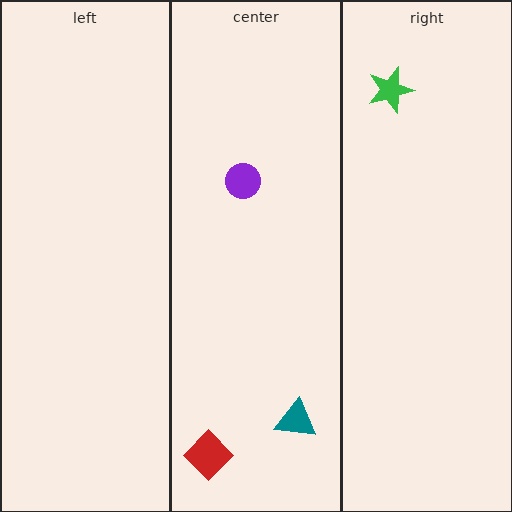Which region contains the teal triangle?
The center region.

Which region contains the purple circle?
The center region.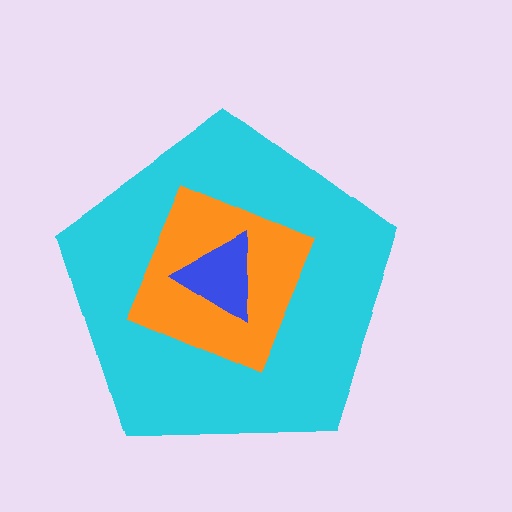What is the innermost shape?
The blue triangle.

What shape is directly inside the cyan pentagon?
The orange diamond.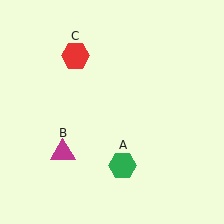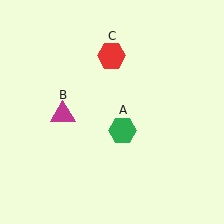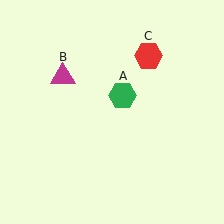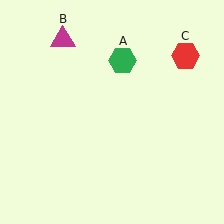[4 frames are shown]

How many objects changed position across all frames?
3 objects changed position: green hexagon (object A), magenta triangle (object B), red hexagon (object C).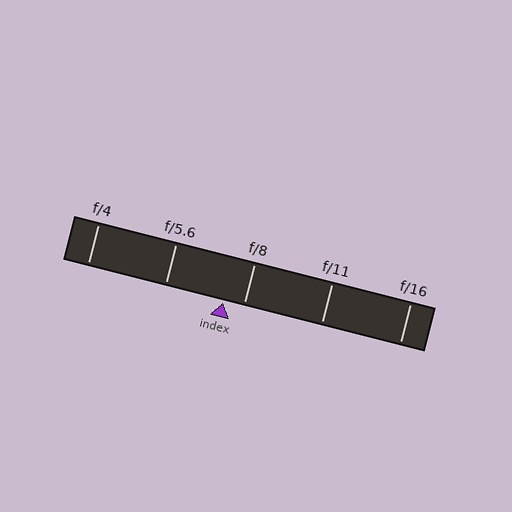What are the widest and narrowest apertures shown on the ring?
The widest aperture shown is f/4 and the narrowest is f/16.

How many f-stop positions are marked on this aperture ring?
There are 5 f-stop positions marked.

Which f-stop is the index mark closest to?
The index mark is closest to f/8.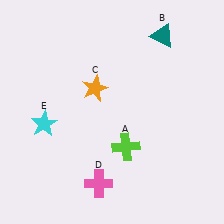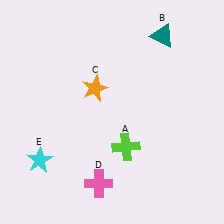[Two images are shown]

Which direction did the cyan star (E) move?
The cyan star (E) moved down.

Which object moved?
The cyan star (E) moved down.